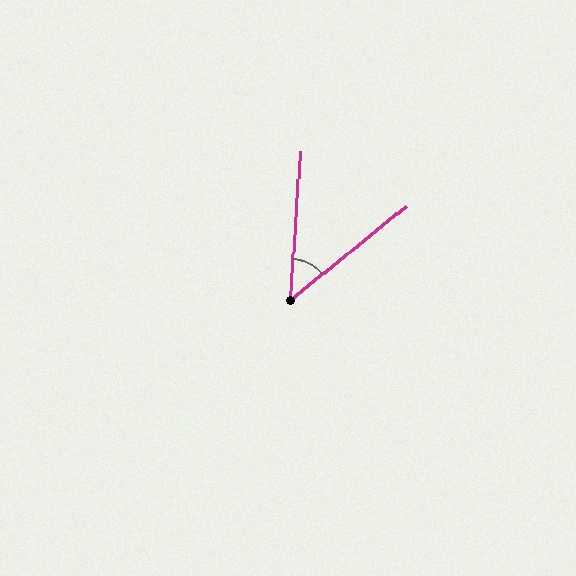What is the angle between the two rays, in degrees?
Approximately 47 degrees.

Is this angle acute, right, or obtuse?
It is acute.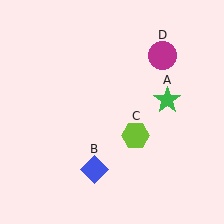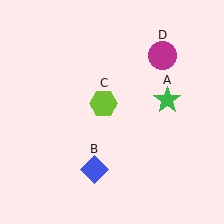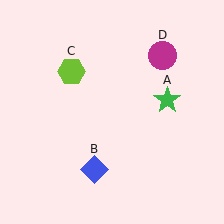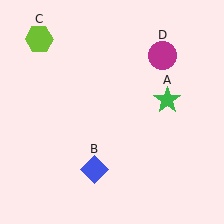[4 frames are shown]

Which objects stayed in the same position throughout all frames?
Green star (object A) and blue diamond (object B) and magenta circle (object D) remained stationary.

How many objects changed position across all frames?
1 object changed position: lime hexagon (object C).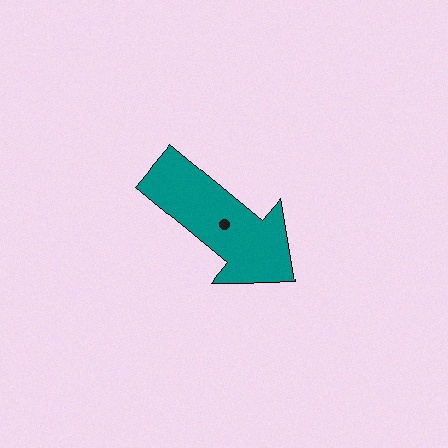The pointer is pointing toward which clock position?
Roughly 4 o'clock.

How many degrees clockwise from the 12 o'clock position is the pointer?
Approximately 130 degrees.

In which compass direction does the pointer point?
Southeast.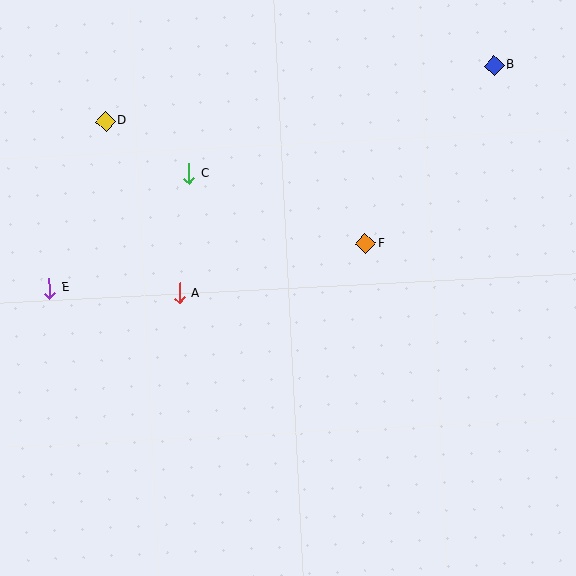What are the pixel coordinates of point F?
Point F is at (366, 244).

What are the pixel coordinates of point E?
Point E is at (49, 288).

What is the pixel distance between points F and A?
The distance between F and A is 193 pixels.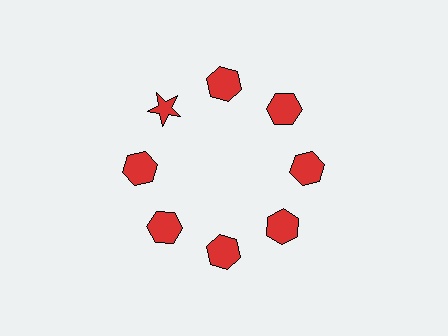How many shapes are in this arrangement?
There are 8 shapes arranged in a ring pattern.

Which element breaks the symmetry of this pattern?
The red star at roughly the 10 o'clock position breaks the symmetry. All other shapes are red hexagons.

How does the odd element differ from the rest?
It has a different shape: star instead of hexagon.